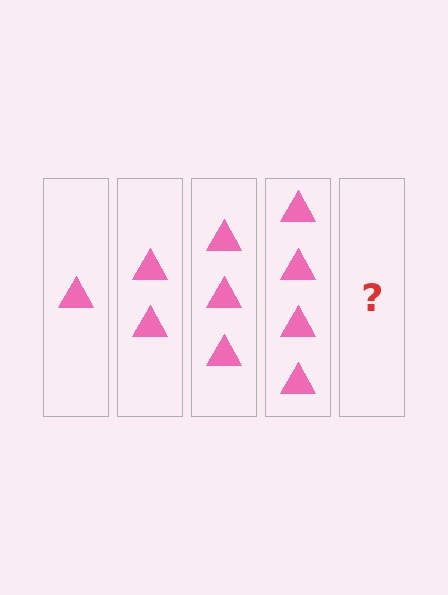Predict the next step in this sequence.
The next step is 5 triangles.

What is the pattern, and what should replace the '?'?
The pattern is that each step adds one more triangle. The '?' should be 5 triangles.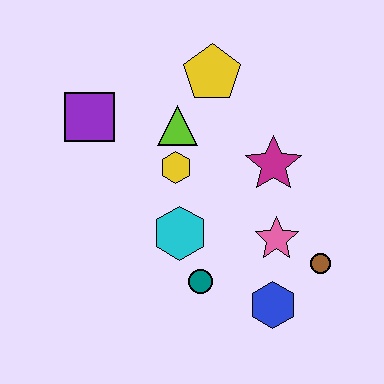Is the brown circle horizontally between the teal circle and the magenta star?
No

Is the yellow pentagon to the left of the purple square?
No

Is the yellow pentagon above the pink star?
Yes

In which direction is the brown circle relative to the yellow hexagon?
The brown circle is to the right of the yellow hexagon.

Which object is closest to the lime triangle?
The yellow hexagon is closest to the lime triangle.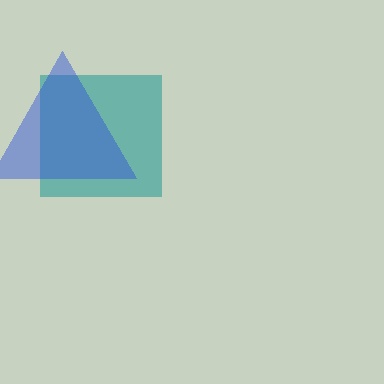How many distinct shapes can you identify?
There are 2 distinct shapes: a teal square, a blue triangle.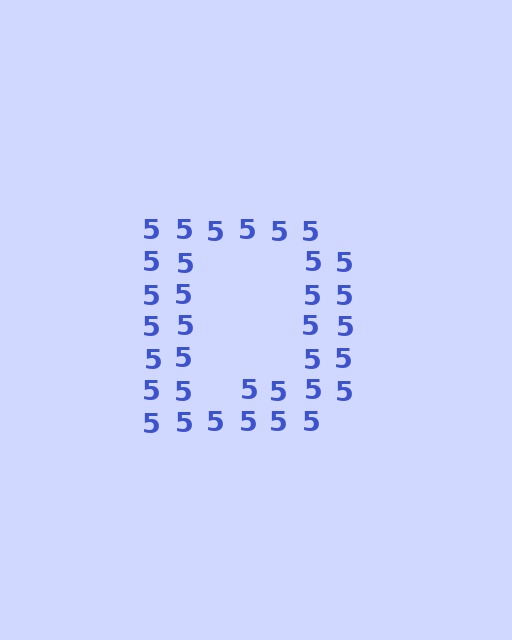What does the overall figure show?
The overall figure shows the letter D.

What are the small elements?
The small elements are digit 5's.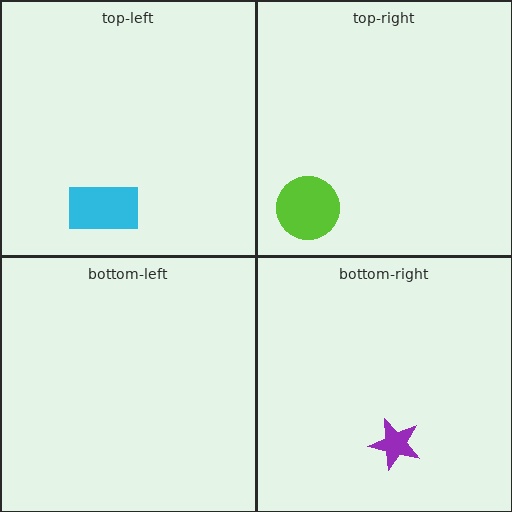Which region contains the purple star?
The bottom-right region.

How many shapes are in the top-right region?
1.